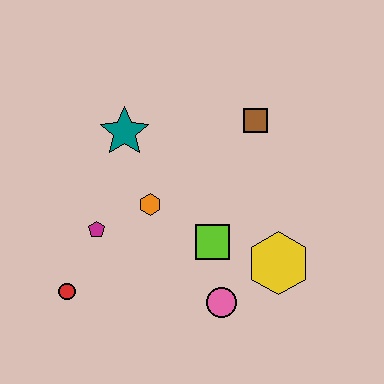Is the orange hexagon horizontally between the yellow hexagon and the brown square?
No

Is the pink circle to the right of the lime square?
Yes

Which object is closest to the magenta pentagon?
The orange hexagon is closest to the magenta pentagon.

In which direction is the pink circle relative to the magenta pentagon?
The pink circle is to the right of the magenta pentagon.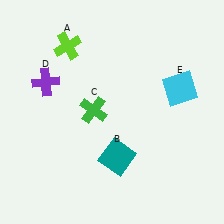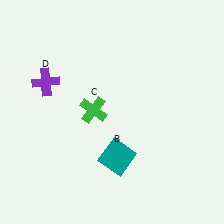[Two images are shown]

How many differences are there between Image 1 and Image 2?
There are 2 differences between the two images.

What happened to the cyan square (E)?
The cyan square (E) was removed in Image 2. It was in the top-right area of Image 1.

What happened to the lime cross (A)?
The lime cross (A) was removed in Image 2. It was in the top-left area of Image 1.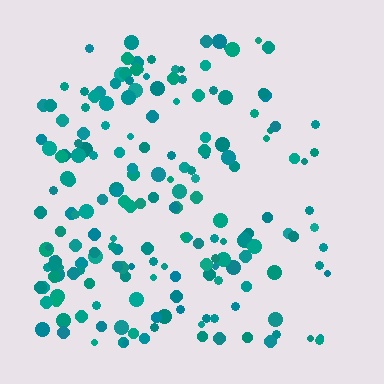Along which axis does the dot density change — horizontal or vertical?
Horizontal.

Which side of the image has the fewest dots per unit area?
The right.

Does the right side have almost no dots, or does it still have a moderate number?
Still a moderate number, just noticeably fewer than the left.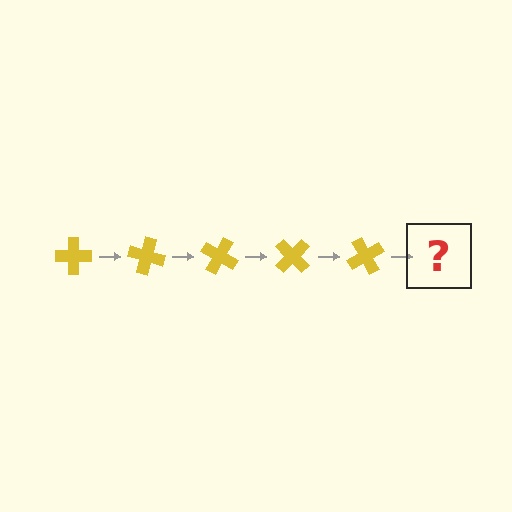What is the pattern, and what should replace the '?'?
The pattern is that the cross rotates 15 degrees each step. The '?' should be a yellow cross rotated 75 degrees.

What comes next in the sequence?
The next element should be a yellow cross rotated 75 degrees.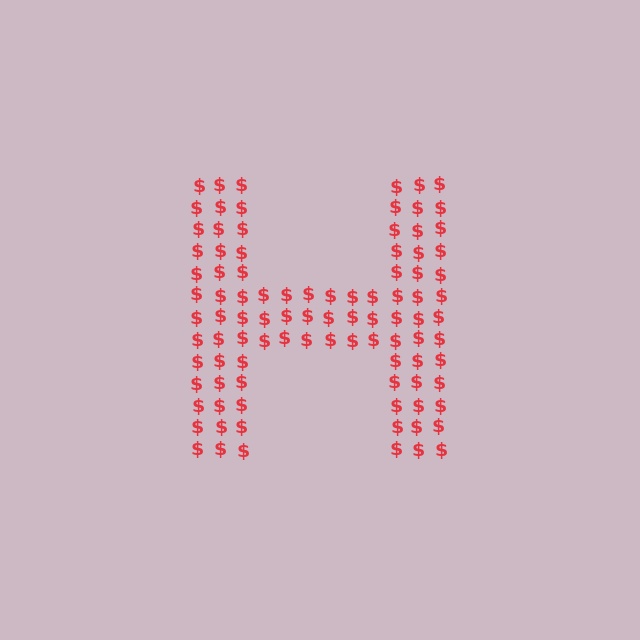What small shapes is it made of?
It is made of small dollar signs.